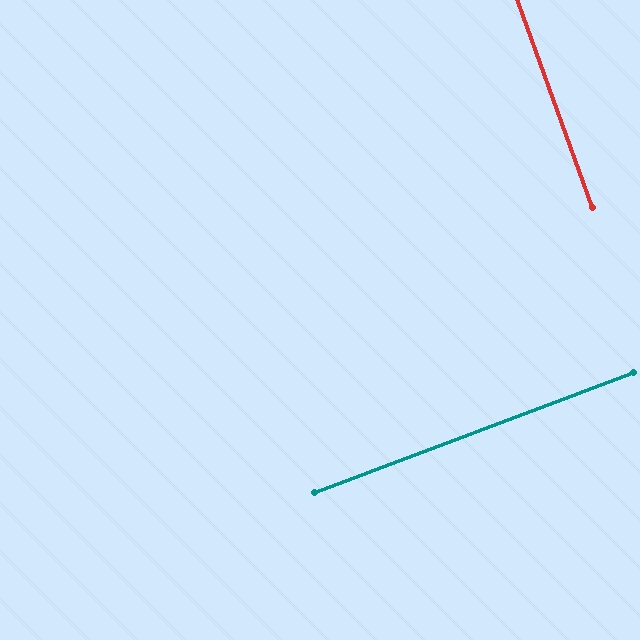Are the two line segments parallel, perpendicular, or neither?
Perpendicular — they meet at approximately 89°.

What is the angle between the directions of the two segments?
Approximately 89 degrees.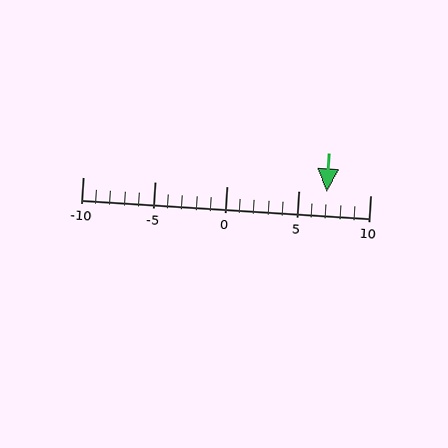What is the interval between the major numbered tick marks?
The major tick marks are spaced 5 units apart.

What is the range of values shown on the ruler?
The ruler shows values from -10 to 10.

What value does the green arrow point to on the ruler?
The green arrow points to approximately 7.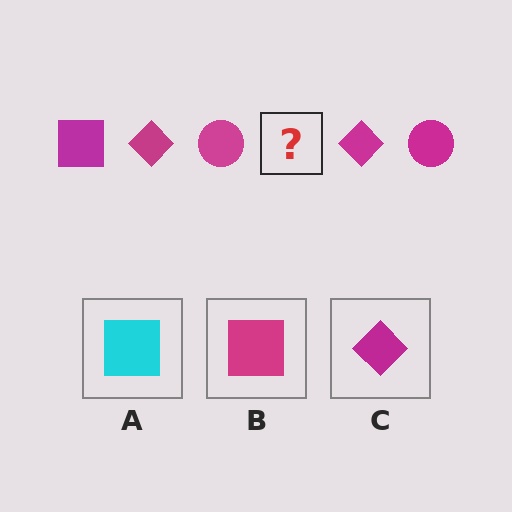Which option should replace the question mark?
Option B.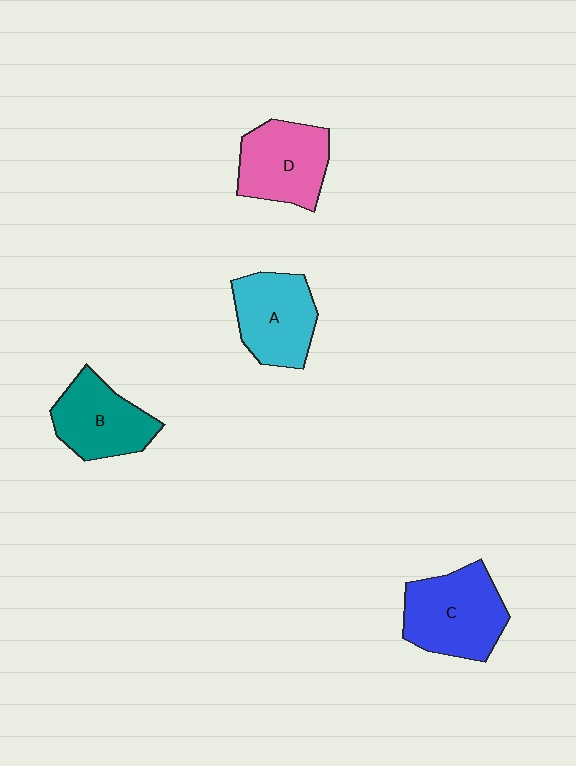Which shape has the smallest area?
Shape B (teal).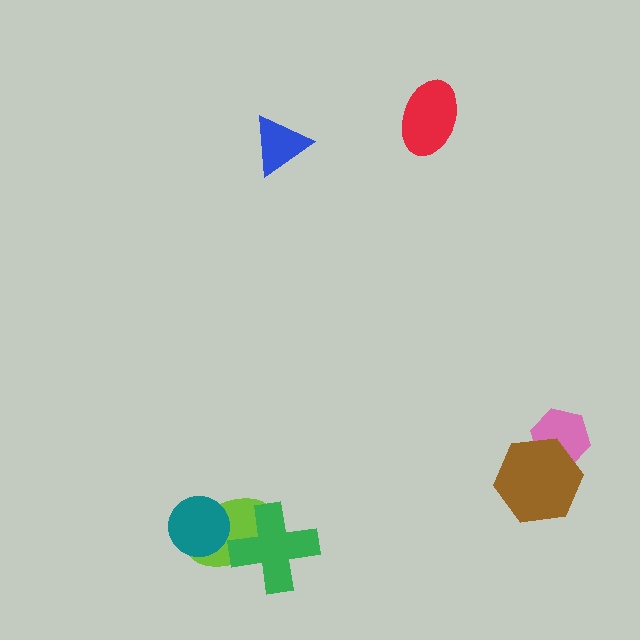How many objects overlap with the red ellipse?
0 objects overlap with the red ellipse.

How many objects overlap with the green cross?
1 object overlaps with the green cross.